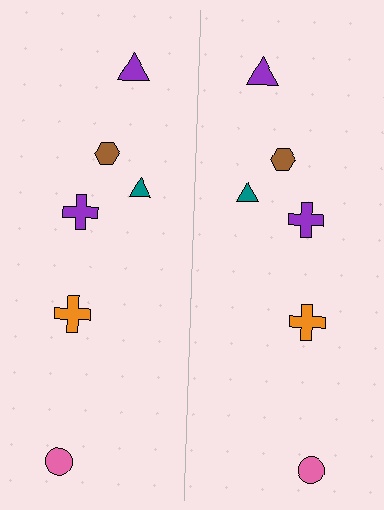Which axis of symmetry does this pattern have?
The pattern has a vertical axis of symmetry running through the center of the image.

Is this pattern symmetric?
Yes, this pattern has bilateral (reflection) symmetry.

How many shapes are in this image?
There are 12 shapes in this image.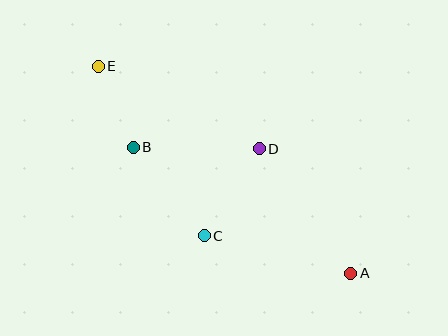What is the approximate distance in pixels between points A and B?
The distance between A and B is approximately 251 pixels.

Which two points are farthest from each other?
Points A and E are farthest from each other.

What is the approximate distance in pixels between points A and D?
The distance between A and D is approximately 155 pixels.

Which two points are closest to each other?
Points B and E are closest to each other.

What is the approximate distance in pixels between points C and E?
The distance between C and E is approximately 200 pixels.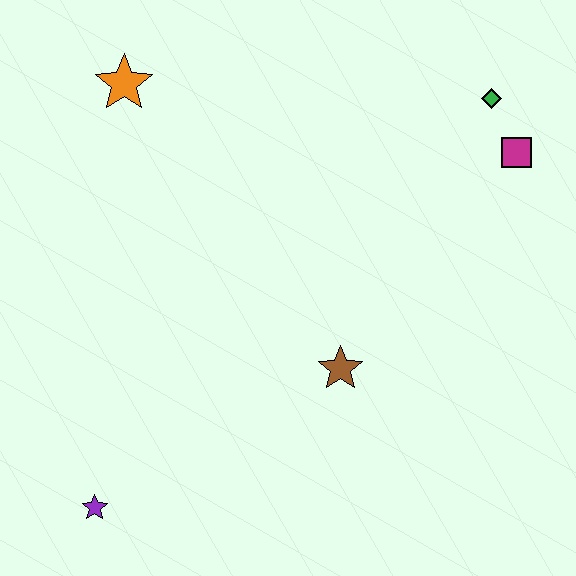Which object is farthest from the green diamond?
The purple star is farthest from the green diamond.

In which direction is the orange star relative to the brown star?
The orange star is above the brown star.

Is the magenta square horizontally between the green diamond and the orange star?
No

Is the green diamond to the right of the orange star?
Yes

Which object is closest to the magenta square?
The green diamond is closest to the magenta square.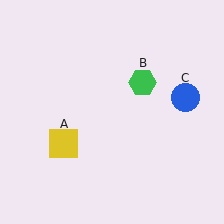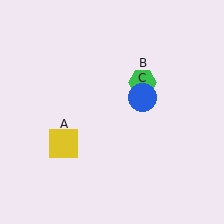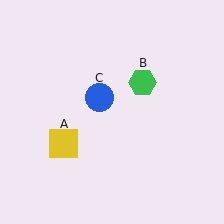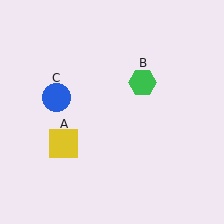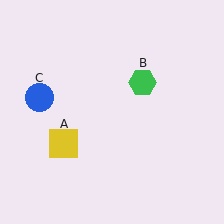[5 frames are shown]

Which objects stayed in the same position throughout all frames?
Yellow square (object A) and green hexagon (object B) remained stationary.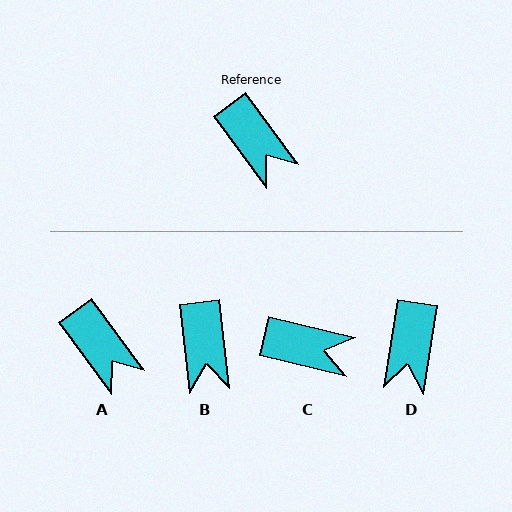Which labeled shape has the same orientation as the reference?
A.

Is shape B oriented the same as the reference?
No, it is off by about 30 degrees.